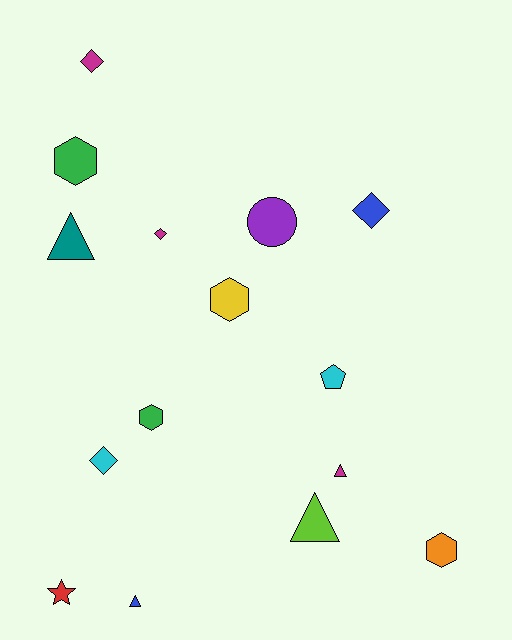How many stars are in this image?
There is 1 star.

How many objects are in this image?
There are 15 objects.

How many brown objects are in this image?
There are no brown objects.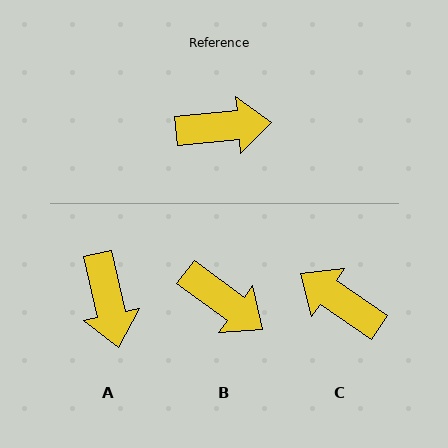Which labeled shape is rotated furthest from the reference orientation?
C, about 141 degrees away.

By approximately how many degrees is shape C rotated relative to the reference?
Approximately 141 degrees counter-clockwise.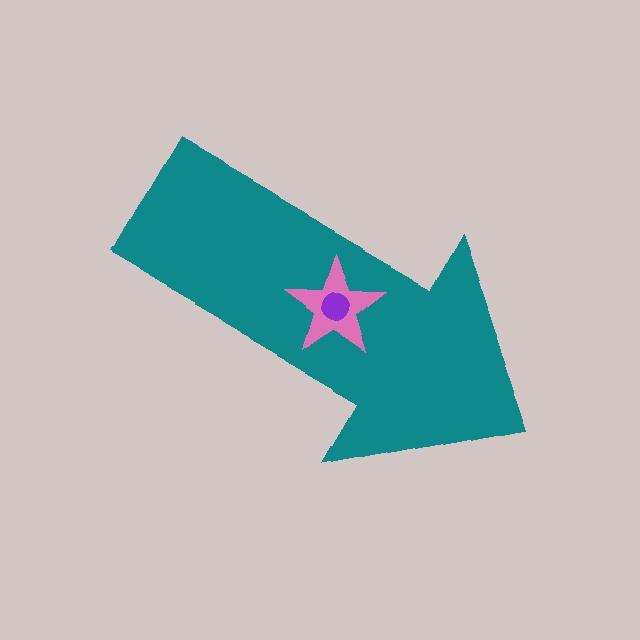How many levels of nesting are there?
3.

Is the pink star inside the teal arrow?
Yes.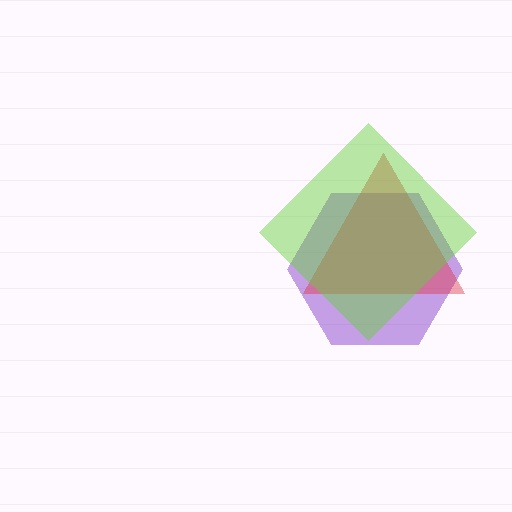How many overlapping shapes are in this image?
There are 3 overlapping shapes in the image.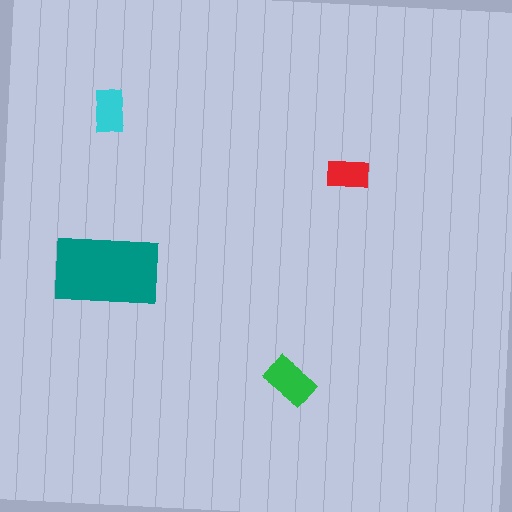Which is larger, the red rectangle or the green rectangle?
The green one.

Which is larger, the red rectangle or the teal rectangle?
The teal one.